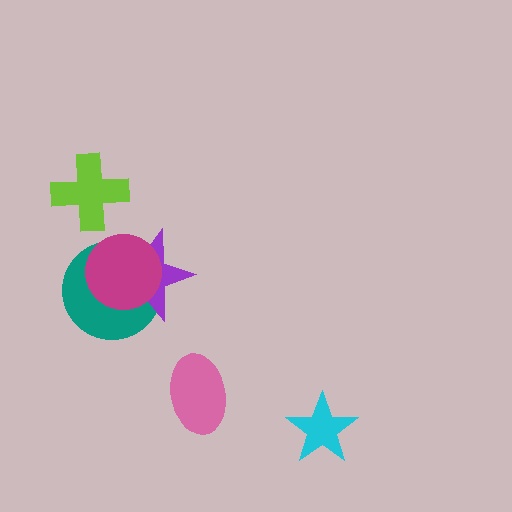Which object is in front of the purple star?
The magenta circle is in front of the purple star.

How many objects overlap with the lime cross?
0 objects overlap with the lime cross.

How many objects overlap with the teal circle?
2 objects overlap with the teal circle.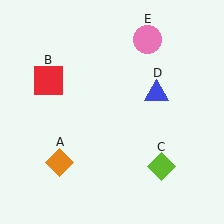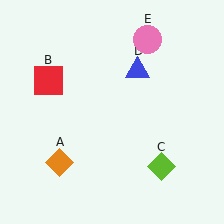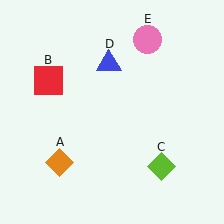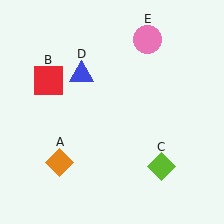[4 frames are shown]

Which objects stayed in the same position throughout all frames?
Orange diamond (object A) and red square (object B) and lime diamond (object C) and pink circle (object E) remained stationary.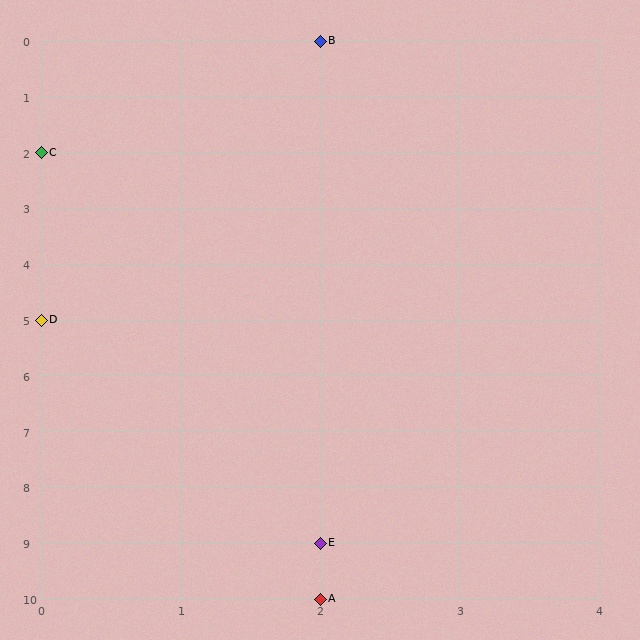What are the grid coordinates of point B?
Point B is at grid coordinates (2, 0).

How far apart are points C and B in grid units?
Points C and B are 2 columns and 2 rows apart (about 2.8 grid units diagonally).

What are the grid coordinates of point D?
Point D is at grid coordinates (0, 5).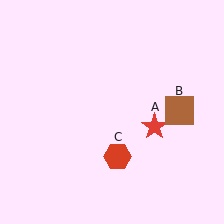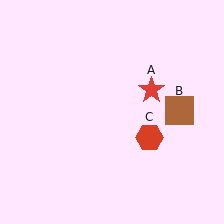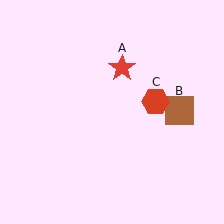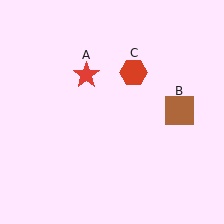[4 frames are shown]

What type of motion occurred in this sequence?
The red star (object A), red hexagon (object C) rotated counterclockwise around the center of the scene.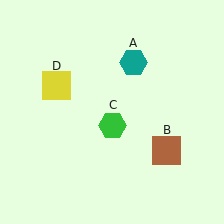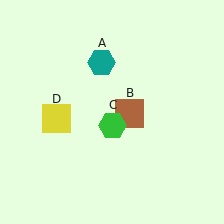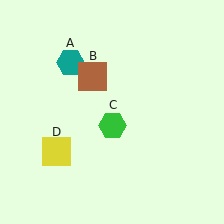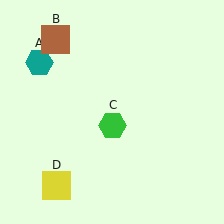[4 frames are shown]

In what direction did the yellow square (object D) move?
The yellow square (object D) moved down.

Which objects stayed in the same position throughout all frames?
Green hexagon (object C) remained stationary.